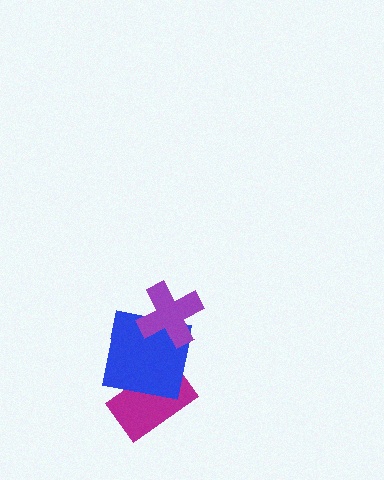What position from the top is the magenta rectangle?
The magenta rectangle is 3rd from the top.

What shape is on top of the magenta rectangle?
The blue square is on top of the magenta rectangle.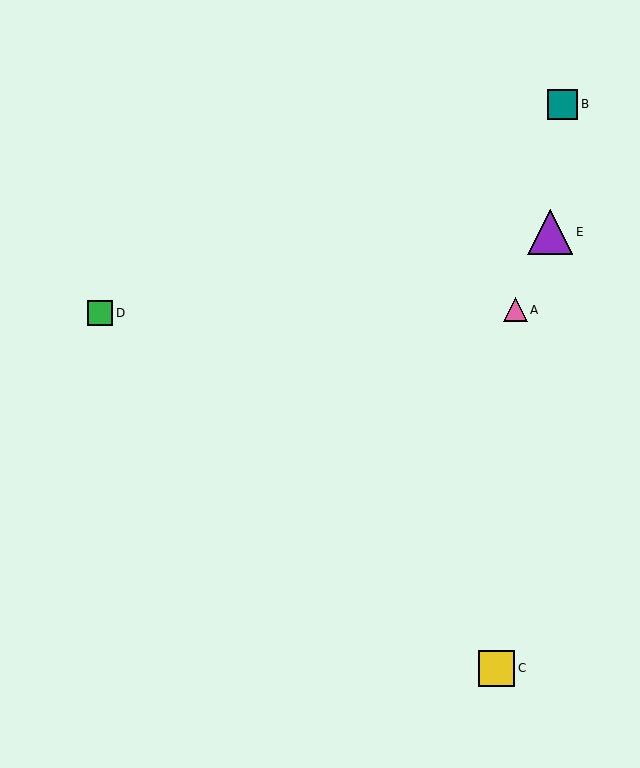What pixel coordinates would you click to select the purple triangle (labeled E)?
Click at (550, 232) to select the purple triangle E.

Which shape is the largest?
The purple triangle (labeled E) is the largest.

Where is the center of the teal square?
The center of the teal square is at (563, 104).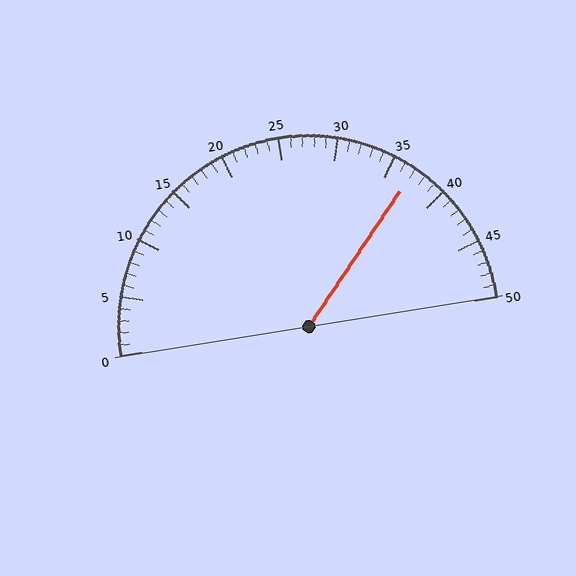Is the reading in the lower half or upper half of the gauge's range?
The reading is in the upper half of the range (0 to 50).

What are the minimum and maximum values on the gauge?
The gauge ranges from 0 to 50.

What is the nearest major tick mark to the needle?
The nearest major tick mark is 35.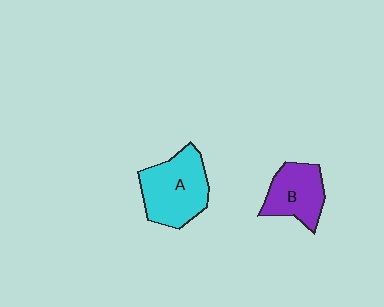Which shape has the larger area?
Shape A (cyan).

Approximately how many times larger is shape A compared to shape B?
Approximately 1.4 times.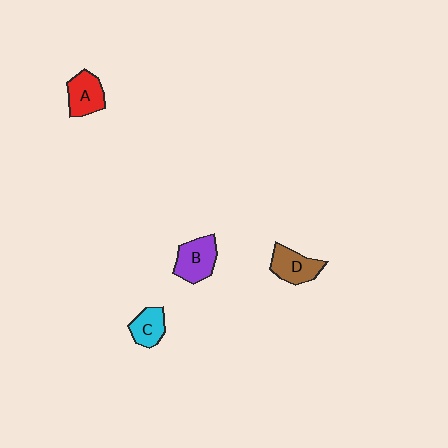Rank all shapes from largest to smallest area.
From largest to smallest: B (purple), D (brown), A (red), C (cyan).